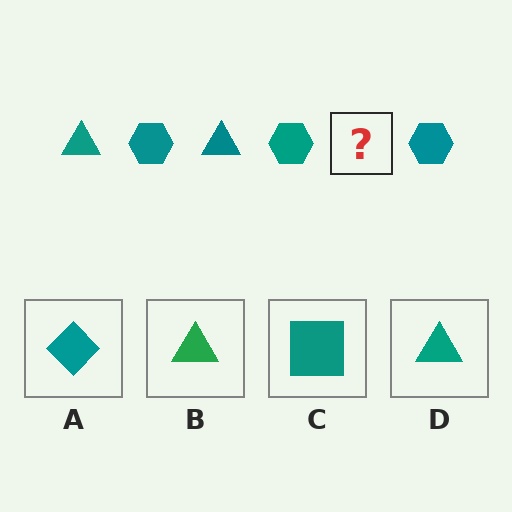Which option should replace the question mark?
Option D.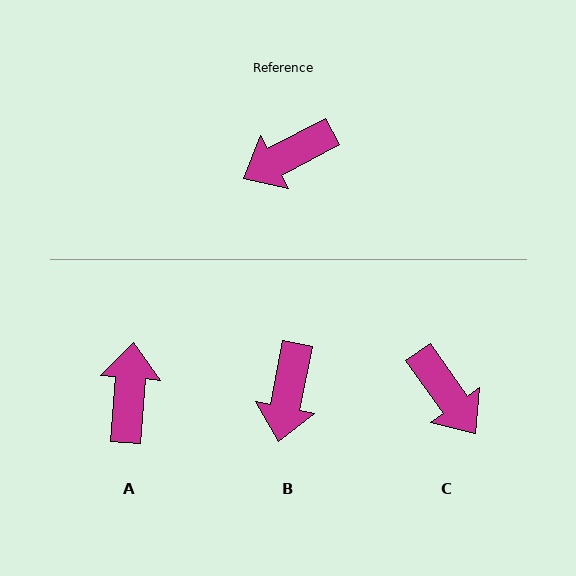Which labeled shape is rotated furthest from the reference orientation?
A, about 122 degrees away.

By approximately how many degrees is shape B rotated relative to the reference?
Approximately 51 degrees counter-clockwise.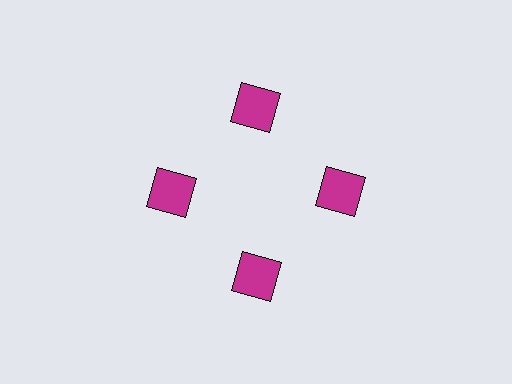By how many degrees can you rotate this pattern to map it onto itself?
The pattern maps onto itself every 90 degrees of rotation.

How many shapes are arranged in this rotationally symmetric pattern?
There are 4 shapes, arranged in 4 groups of 1.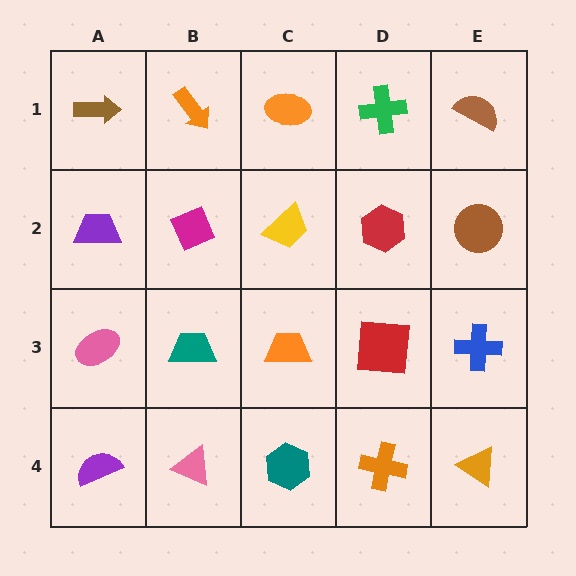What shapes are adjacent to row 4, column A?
A pink ellipse (row 3, column A), a pink triangle (row 4, column B).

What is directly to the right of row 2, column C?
A red hexagon.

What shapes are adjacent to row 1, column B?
A magenta diamond (row 2, column B), a brown arrow (row 1, column A), an orange ellipse (row 1, column C).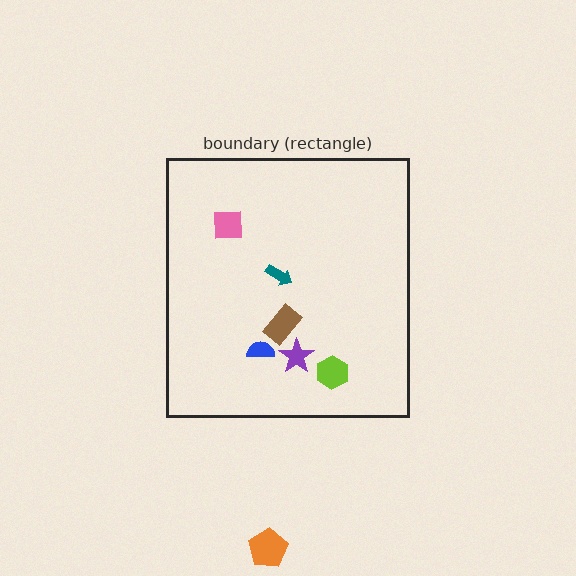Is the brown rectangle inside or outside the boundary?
Inside.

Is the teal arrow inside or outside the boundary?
Inside.